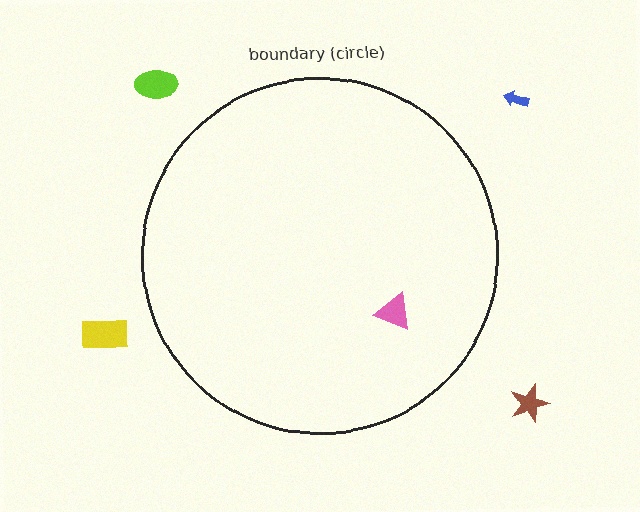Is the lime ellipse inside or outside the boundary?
Outside.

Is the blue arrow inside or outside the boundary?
Outside.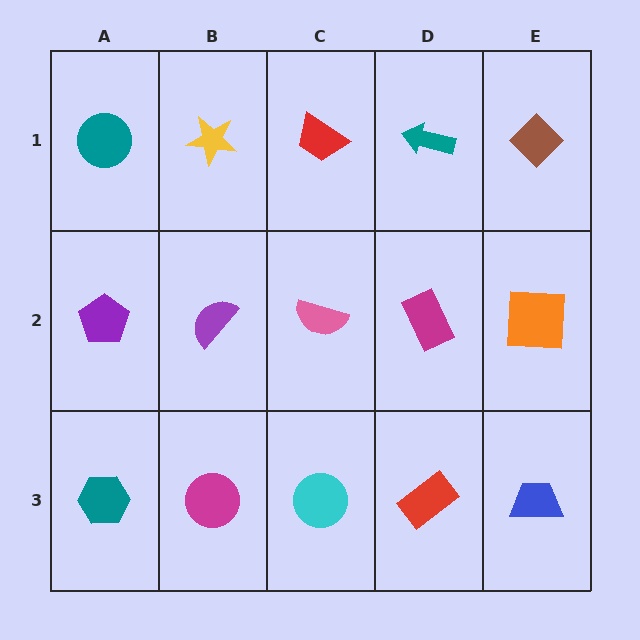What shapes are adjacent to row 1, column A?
A purple pentagon (row 2, column A), a yellow star (row 1, column B).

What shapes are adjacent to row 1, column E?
An orange square (row 2, column E), a teal arrow (row 1, column D).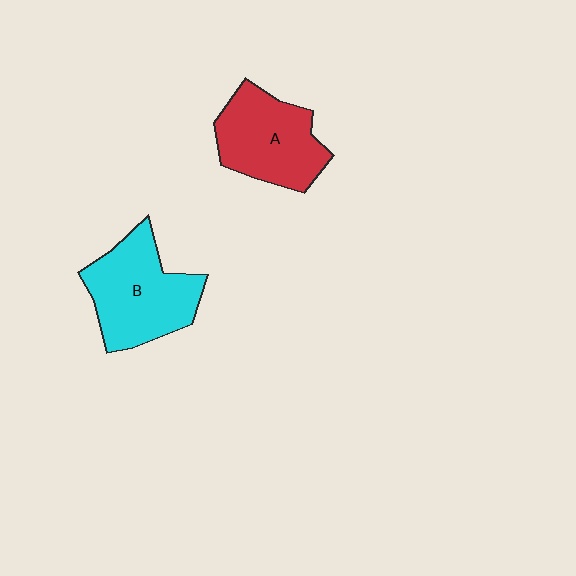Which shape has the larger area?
Shape B (cyan).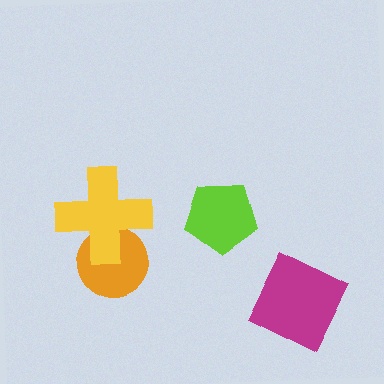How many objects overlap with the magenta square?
0 objects overlap with the magenta square.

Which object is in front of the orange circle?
The yellow cross is in front of the orange circle.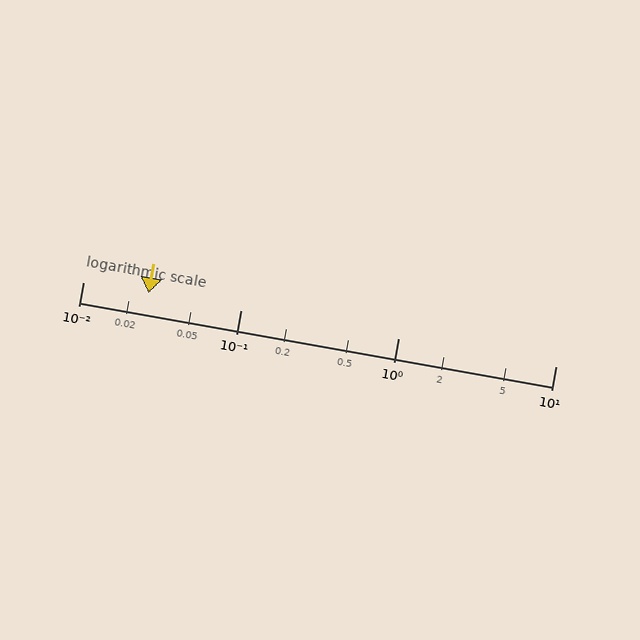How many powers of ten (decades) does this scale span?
The scale spans 3 decades, from 0.01 to 10.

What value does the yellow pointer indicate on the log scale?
The pointer indicates approximately 0.026.